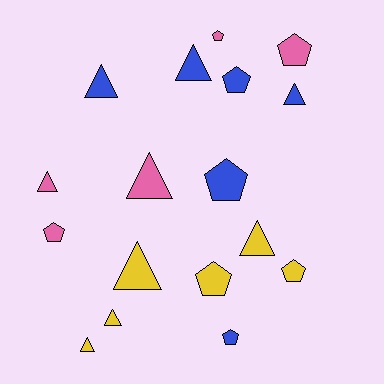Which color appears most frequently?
Blue, with 6 objects.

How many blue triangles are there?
There are 3 blue triangles.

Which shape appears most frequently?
Triangle, with 9 objects.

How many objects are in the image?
There are 17 objects.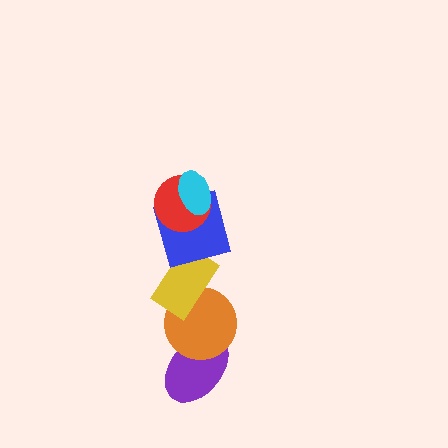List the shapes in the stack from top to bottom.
From top to bottom: the cyan ellipse, the red circle, the blue square, the yellow rectangle, the orange circle, the purple ellipse.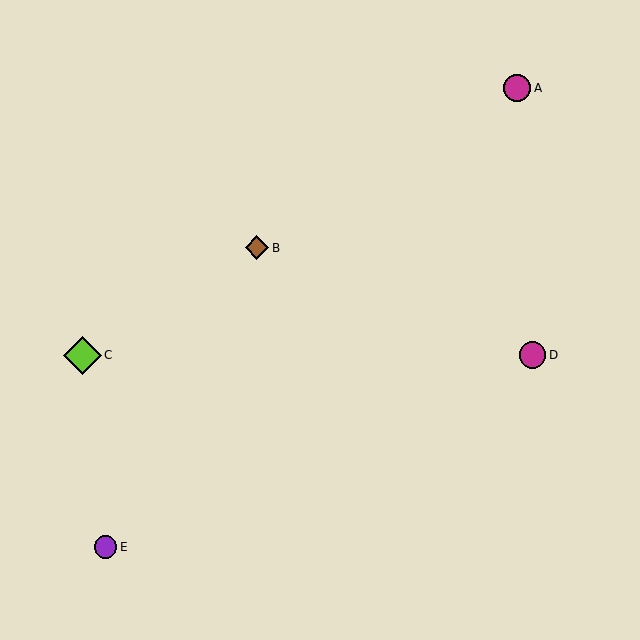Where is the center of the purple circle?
The center of the purple circle is at (106, 547).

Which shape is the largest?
The lime diamond (labeled C) is the largest.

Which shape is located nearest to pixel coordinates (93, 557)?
The purple circle (labeled E) at (106, 547) is nearest to that location.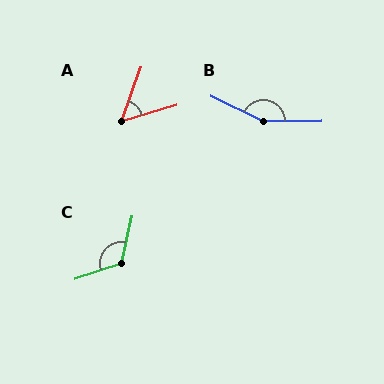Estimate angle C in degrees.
Approximately 120 degrees.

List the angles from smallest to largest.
A (54°), C (120°), B (153°).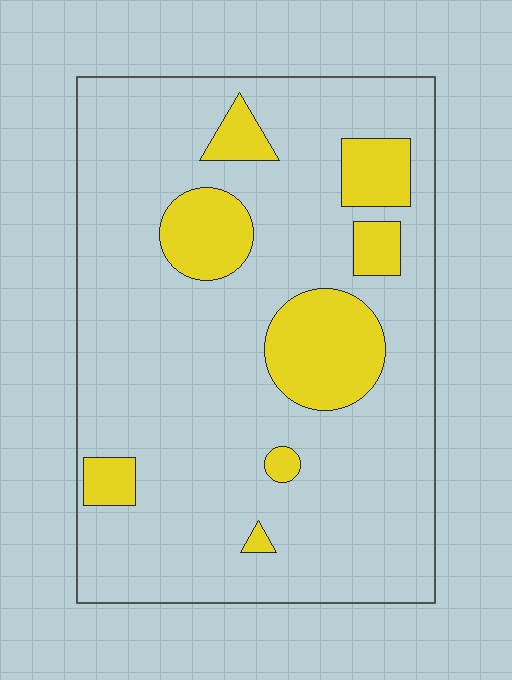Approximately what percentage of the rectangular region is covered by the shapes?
Approximately 20%.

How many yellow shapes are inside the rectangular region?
8.